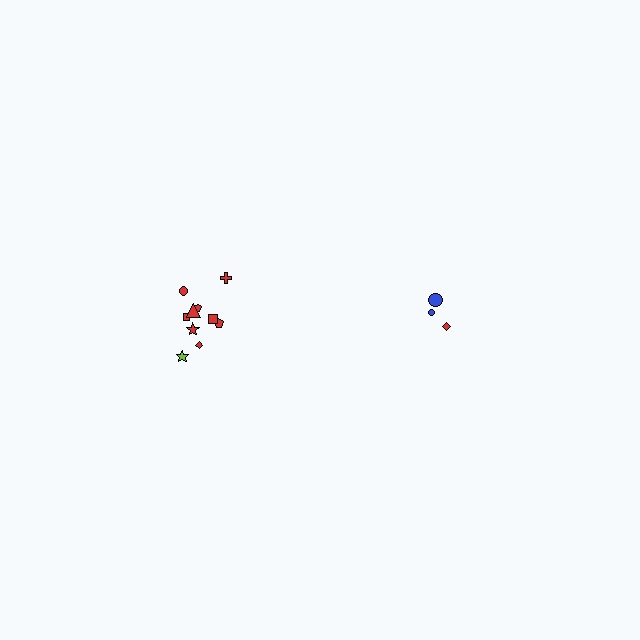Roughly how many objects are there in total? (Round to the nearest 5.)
Roughly 15 objects in total.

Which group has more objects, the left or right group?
The left group.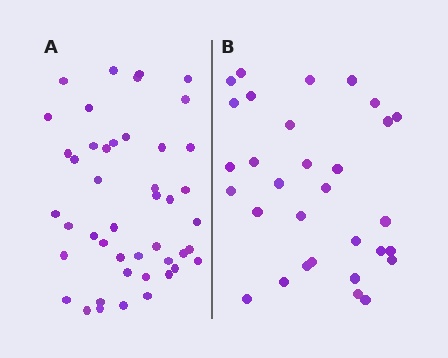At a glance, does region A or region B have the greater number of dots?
Region A (the left region) has more dots.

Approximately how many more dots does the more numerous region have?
Region A has approximately 15 more dots than region B.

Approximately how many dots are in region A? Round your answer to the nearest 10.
About 40 dots. (The exact count is 45, which rounds to 40.)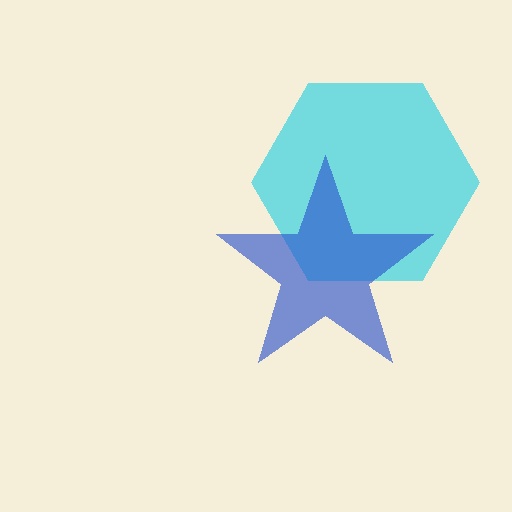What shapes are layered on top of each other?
The layered shapes are: a cyan hexagon, a blue star.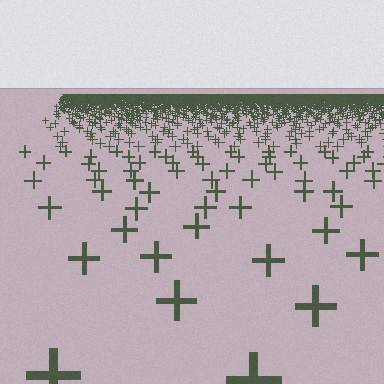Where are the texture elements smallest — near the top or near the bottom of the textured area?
Near the top.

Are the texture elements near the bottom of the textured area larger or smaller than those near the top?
Larger. Near the bottom, elements are closer to the viewer and appear at a bigger on-screen size.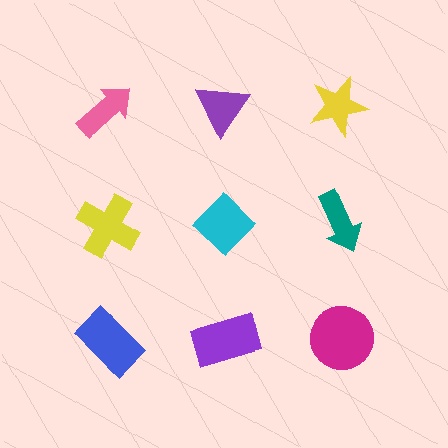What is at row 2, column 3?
A teal arrow.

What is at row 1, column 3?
A yellow star.